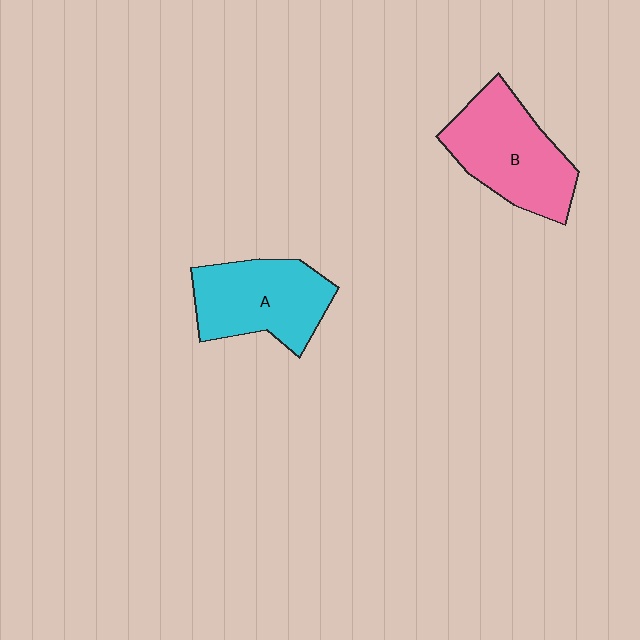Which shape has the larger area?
Shape B (pink).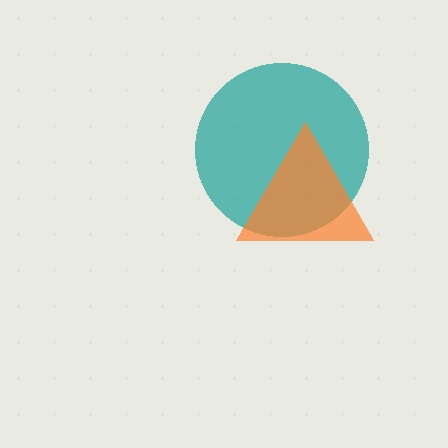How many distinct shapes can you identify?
There are 2 distinct shapes: a teal circle, an orange triangle.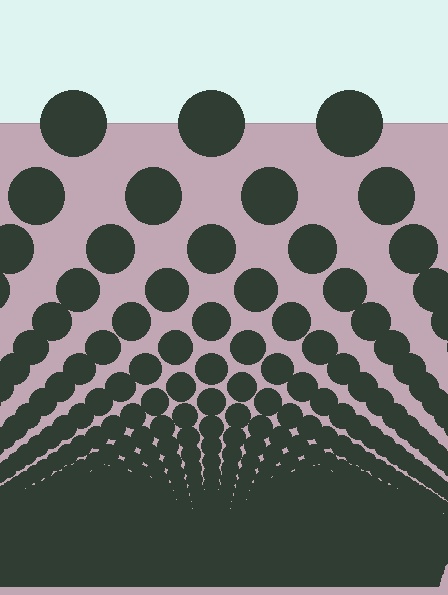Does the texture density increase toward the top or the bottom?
Density increases toward the bottom.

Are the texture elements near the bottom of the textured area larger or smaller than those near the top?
Smaller. The gradient is inverted — elements near the bottom are smaller and denser.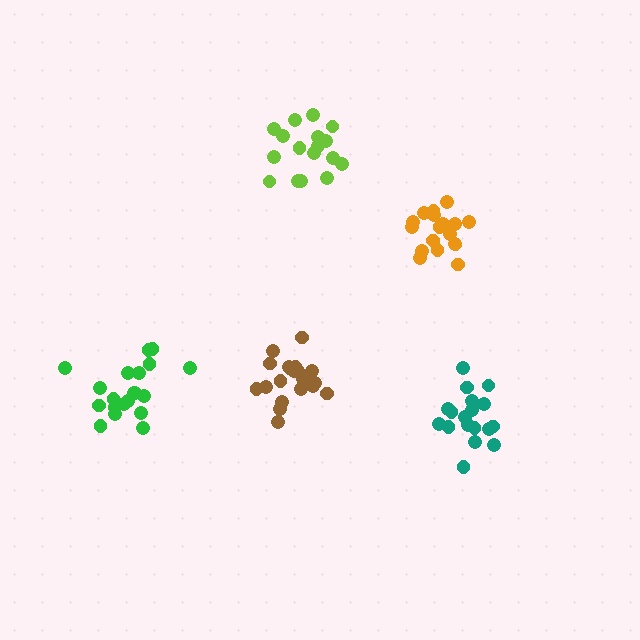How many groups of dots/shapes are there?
There are 5 groups.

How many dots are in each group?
Group 1: 20 dots, Group 2: 17 dots, Group 3: 18 dots, Group 4: 20 dots, Group 5: 18 dots (93 total).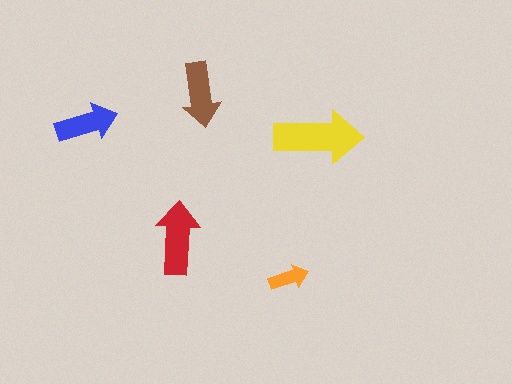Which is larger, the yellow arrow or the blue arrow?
The yellow one.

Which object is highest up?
The brown arrow is topmost.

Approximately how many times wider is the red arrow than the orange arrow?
About 2 times wider.